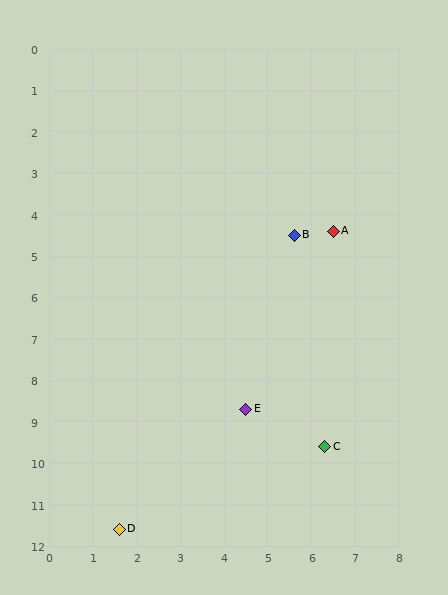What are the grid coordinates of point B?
Point B is at approximately (5.6, 4.5).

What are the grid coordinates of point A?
Point A is at approximately (6.5, 4.4).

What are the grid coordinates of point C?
Point C is at approximately (6.3, 9.6).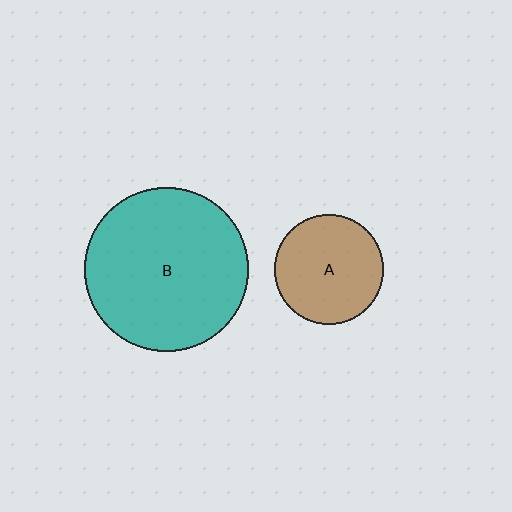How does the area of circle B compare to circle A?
Approximately 2.2 times.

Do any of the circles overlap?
No, none of the circles overlap.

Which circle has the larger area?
Circle B (teal).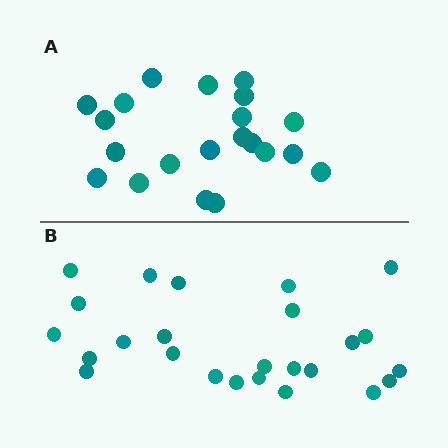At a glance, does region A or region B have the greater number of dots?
Region B (the bottom region) has more dots.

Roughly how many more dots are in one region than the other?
Region B has about 4 more dots than region A.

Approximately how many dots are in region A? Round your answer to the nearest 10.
About 20 dots. (The exact count is 21, which rounds to 20.)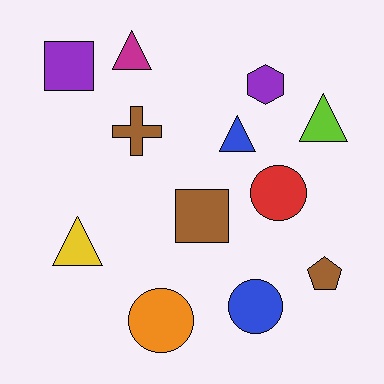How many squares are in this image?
There are 2 squares.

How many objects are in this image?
There are 12 objects.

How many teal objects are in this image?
There are no teal objects.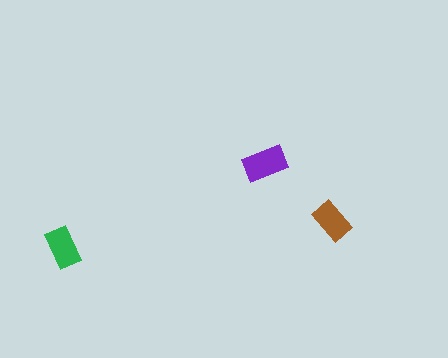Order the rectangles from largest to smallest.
the purple one, the green one, the brown one.